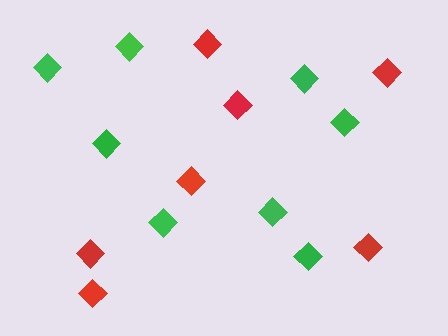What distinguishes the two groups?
There are 2 groups: one group of green diamonds (8) and one group of red diamonds (7).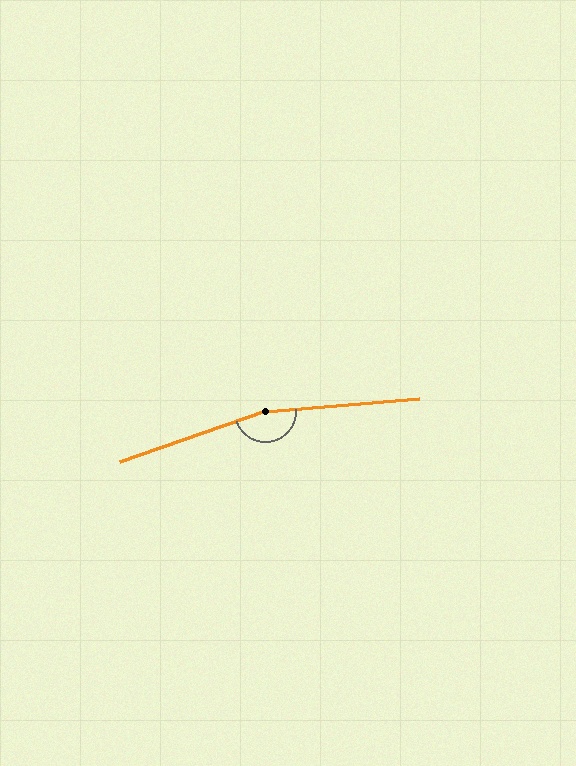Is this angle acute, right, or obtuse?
It is obtuse.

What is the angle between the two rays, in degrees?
Approximately 165 degrees.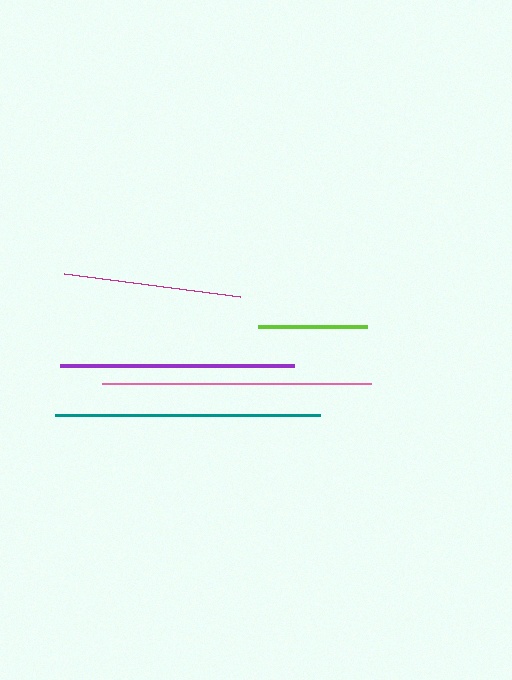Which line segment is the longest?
The pink line is the longest at approximately 269 pixels.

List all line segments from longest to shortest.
From longest to shortest: pink, teal, purple, magenta, lime.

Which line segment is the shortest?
The lime line is the shortest at approximately 109 pixels.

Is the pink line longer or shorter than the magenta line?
The pink line is longer than the magenta line.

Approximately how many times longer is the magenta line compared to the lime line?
The magenta line is approximately 1.6 times the length of the lime line.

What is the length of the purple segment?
The purple segment is approximately 233 pixels long.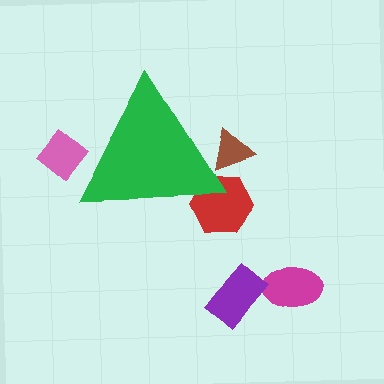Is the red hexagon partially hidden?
Yes, the red hexagon is partially hidden behind the green triangle.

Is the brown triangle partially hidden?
Yes, the brown triangle is partially hidden behind the green triangle.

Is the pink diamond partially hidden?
Yes, the pink diamond is partially hidden behind the green triangle.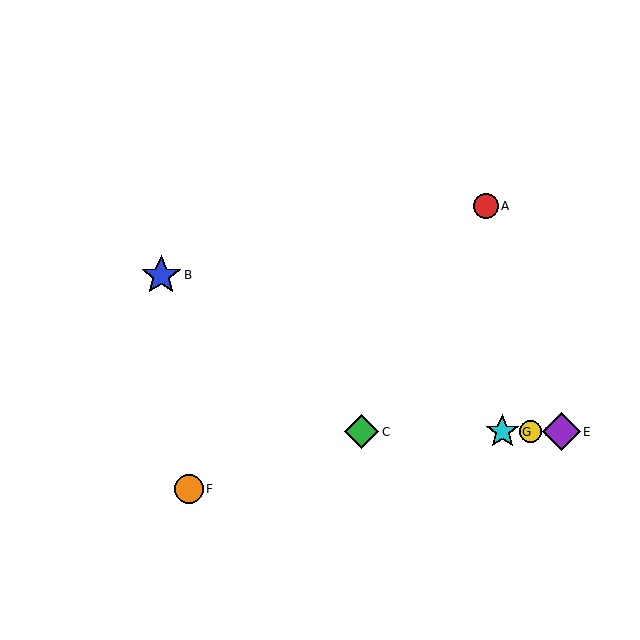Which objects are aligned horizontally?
Objects C, D, E, G are aligned horizontally.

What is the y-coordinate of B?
Object B is at y≈275.